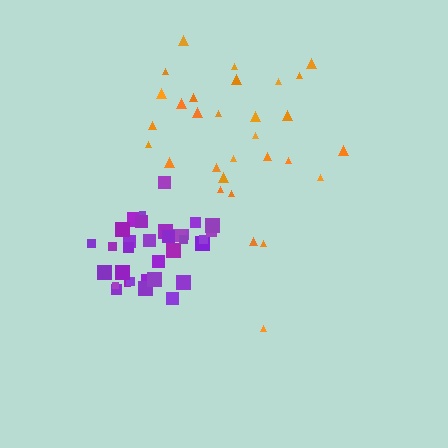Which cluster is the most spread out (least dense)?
Orange.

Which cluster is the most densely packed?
Purple.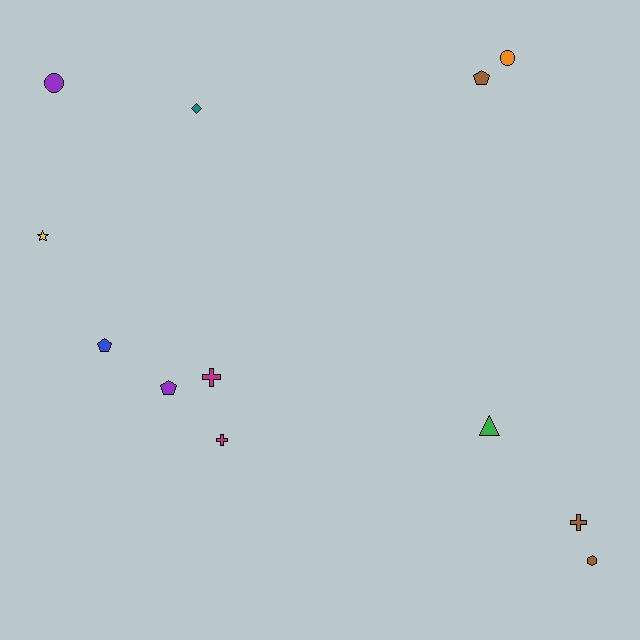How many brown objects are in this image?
There are 3 brown objects.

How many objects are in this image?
There are 12 objects.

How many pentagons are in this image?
There are 3 pentagons.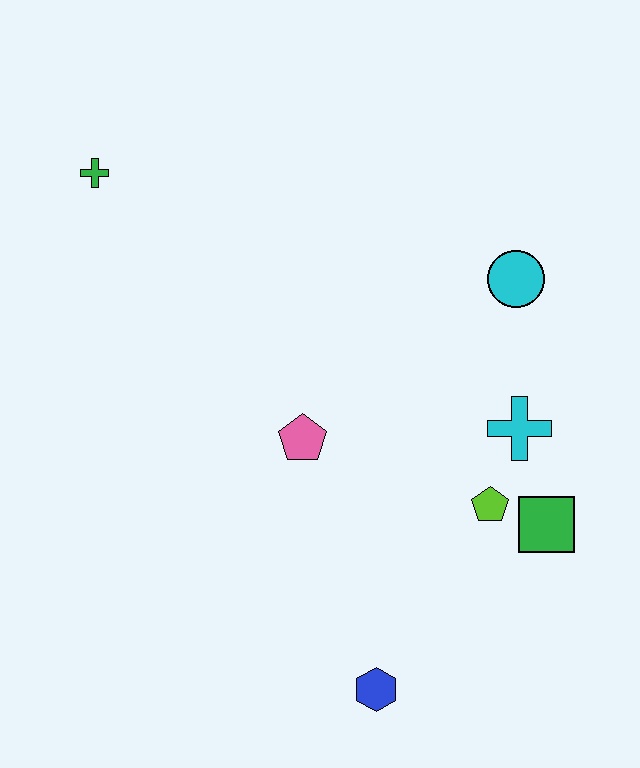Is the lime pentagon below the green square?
No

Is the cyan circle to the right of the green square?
No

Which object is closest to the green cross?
The pink pentagon is closest to the green cross.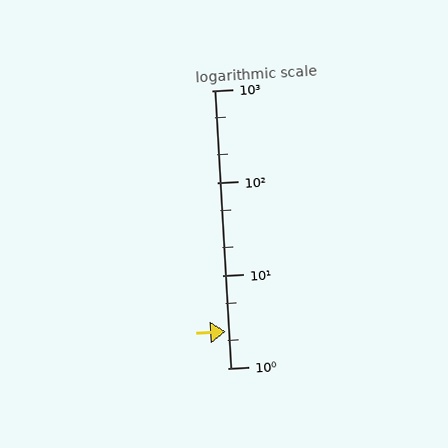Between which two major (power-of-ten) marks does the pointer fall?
The pointer is between 1 and 10.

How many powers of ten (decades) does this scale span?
The scale spans 3 decades, from 1 to 1000.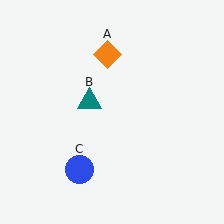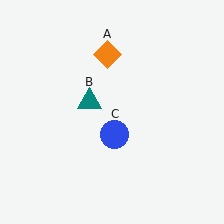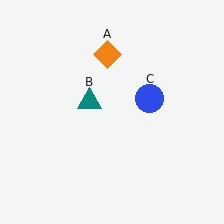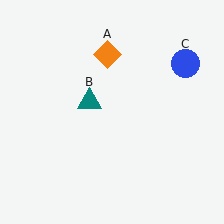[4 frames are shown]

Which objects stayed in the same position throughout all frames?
Orange diamond (object A) and teal triangle (object B) remained stationary.